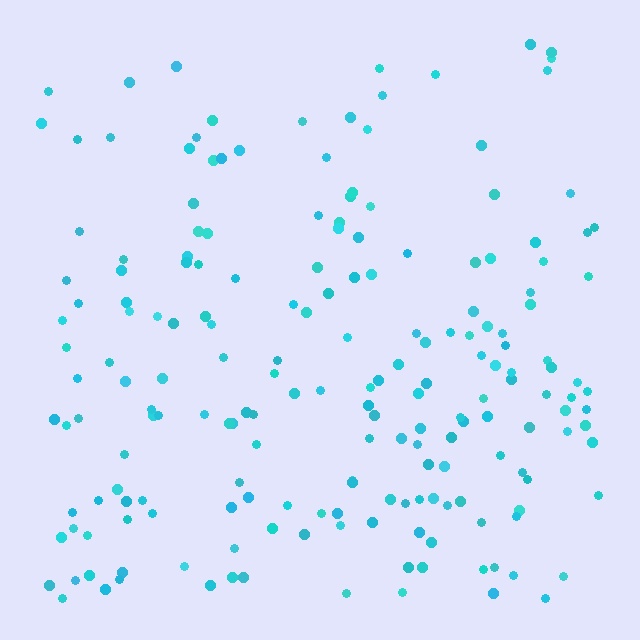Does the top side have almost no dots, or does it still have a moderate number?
Still a moderate number, just noticeably fewer than the bottom.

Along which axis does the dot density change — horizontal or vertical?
Vertical.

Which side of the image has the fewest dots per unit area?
The top.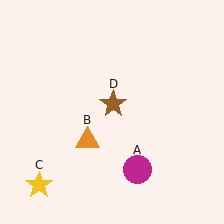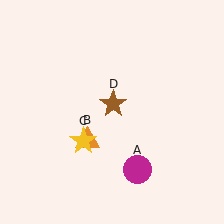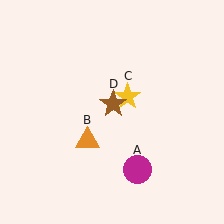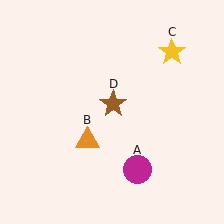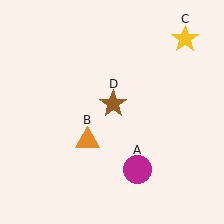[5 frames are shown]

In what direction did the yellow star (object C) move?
The yellow star (object C) moved up and to the right.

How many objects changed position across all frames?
1 object changed position: yellow star (object C).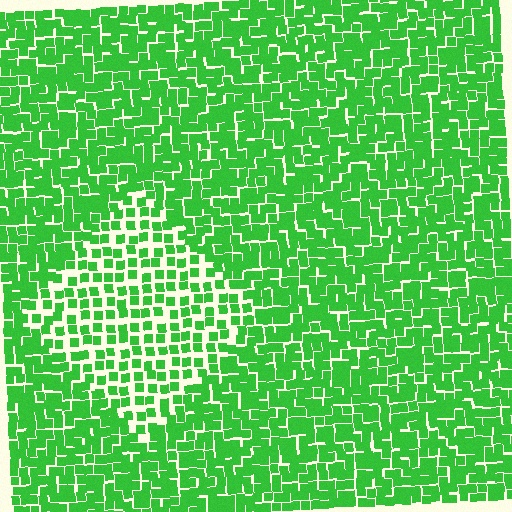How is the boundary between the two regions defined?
The boundary is defined by a change in element density (approximately 1.8x ratio). All elements are the same color, size, and shape.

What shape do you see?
I see a diamond.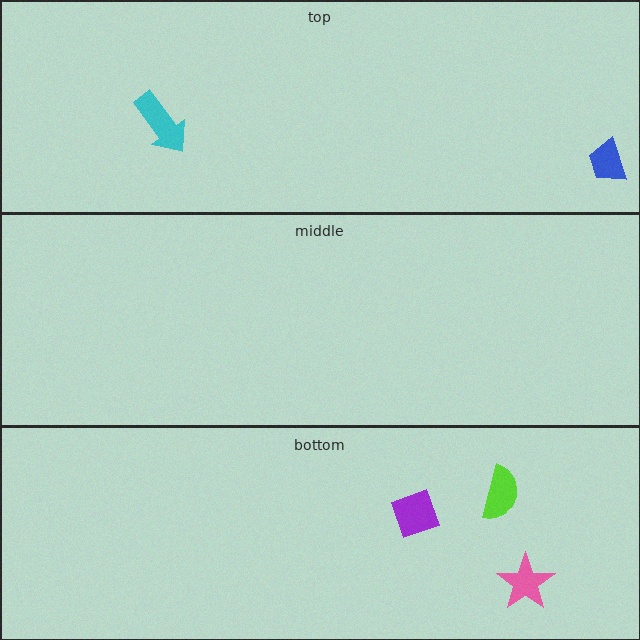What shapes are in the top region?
The blue trapezoid, the cyan arrow.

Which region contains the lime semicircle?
The bottom region.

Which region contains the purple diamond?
The bottom region.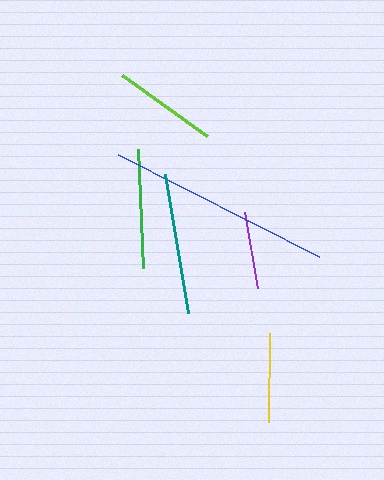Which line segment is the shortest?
The purple line is the shortest at approximately 77 pixels.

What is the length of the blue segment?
The blue segment is approximately 226 pixels long.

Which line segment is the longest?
The blue line is the longest at approximately 226 pixels.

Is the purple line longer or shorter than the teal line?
The teal line is longer than the purple line.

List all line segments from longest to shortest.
From longest to shortest: blue, teal, green, lime, yellow, purple.